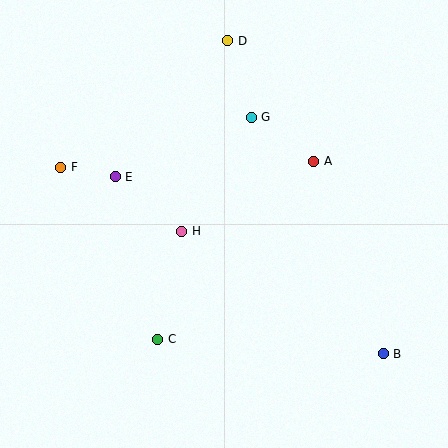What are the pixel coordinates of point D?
Point D is at (228, 41).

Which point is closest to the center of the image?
Point H at (182, 231) is closest to the center.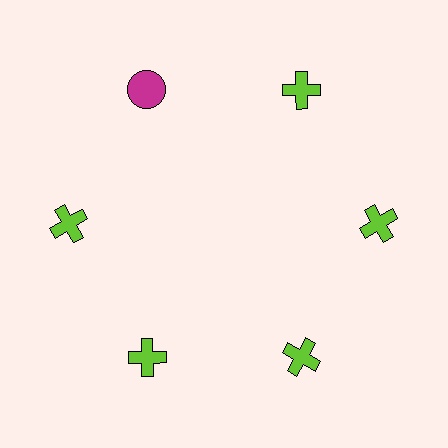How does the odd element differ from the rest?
It differs in both color (magenta instead of lime) and shape (circle instead of cross).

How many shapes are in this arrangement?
There are 6 shapes arranged in a ring pattern.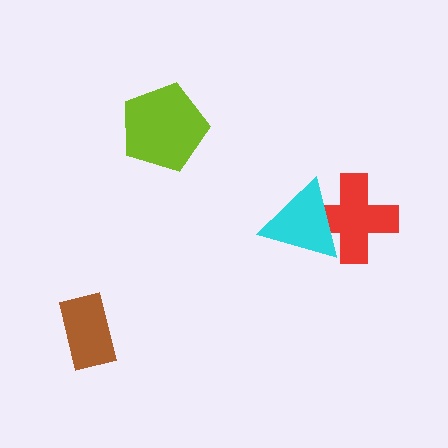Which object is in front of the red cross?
The cyan triangle is in front of the red cross.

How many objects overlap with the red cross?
1 object overlaps with the red cross.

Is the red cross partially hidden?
Yes, it is partially covered by another shape.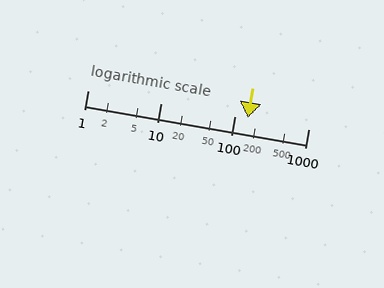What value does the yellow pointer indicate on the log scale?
The pointer indicates approximately 150.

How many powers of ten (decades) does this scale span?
The scale spans 3 decades, from 1 to 1000.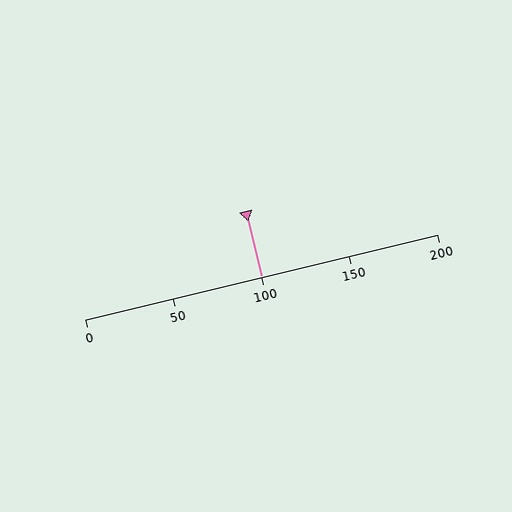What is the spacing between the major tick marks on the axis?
The major ticks are spaced 50 apart.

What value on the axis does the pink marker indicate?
The marker indicates approximately 100.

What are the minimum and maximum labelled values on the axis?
The axis runs from 0 to 200.